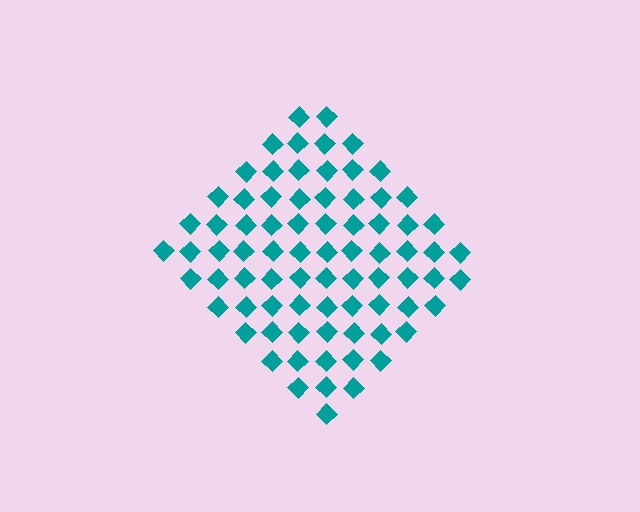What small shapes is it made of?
It is made of small diamonds.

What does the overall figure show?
The overall figure shows a diamond.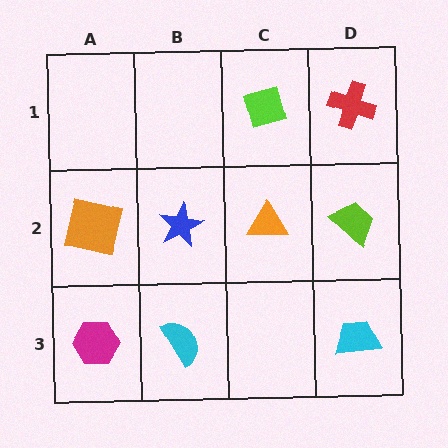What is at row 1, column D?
A red cross.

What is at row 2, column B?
A blue star.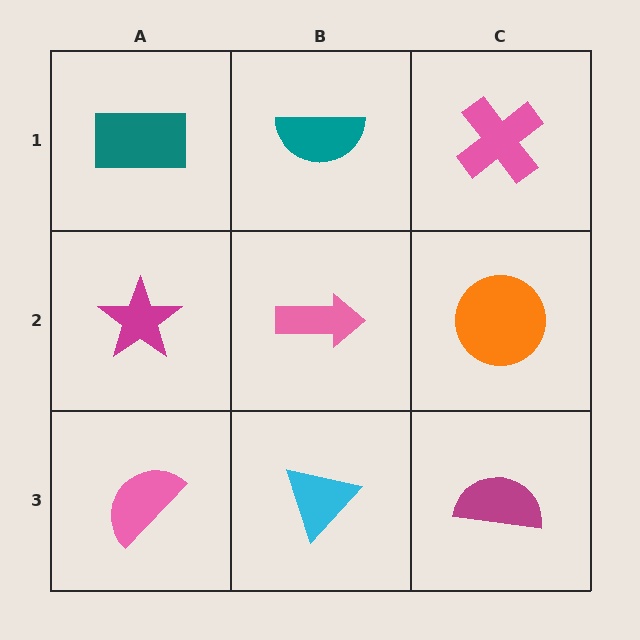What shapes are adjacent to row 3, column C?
An orange circle (row 2, column C), a cyan triangle (row 3, column B).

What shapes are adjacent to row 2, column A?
A teal rectangle (row 1, column A), a pink semicircle (row 3, column A), a pink arrow (row 2, column B).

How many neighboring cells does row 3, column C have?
2.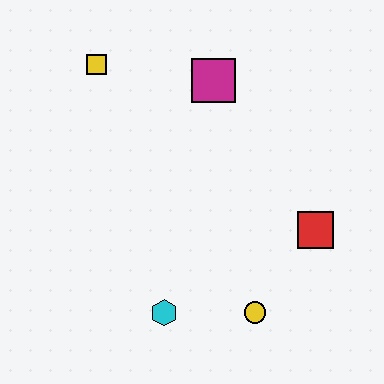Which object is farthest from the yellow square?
The yellow circle is farthest from the yellow square.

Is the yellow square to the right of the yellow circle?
No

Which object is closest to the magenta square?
The yellow square is closest to the magenta square.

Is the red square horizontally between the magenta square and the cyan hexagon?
No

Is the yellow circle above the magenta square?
No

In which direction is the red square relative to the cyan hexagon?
The red square is to the right of the cyan hexagon.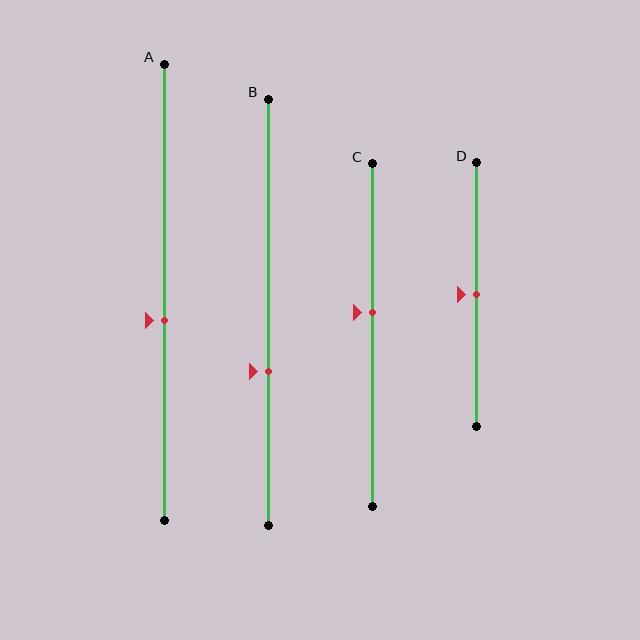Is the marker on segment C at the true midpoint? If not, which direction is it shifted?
No, the marker on segment C is shifted upward by about 7% of the segment length.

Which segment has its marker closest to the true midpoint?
Segment D has its marker closest to the true midpoint.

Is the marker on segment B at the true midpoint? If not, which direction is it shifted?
No, the marker on segment B is shifted downward by about 14% of the segment length.